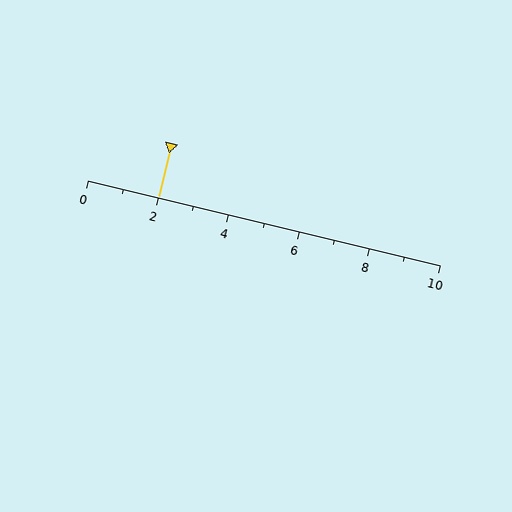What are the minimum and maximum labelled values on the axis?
The axis runs from 0 to 10.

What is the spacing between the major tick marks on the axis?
The major ticks are spaced 2 apart.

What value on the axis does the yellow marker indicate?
The marker indicates approximately 2.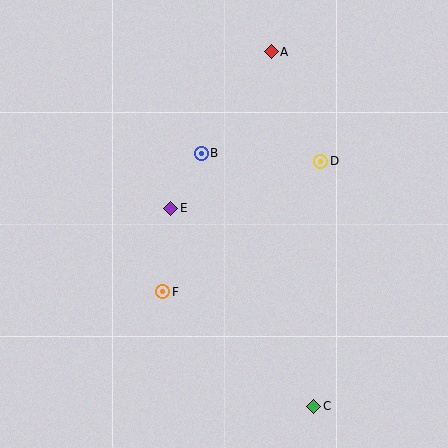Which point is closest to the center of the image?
Point E at (171, 208) is closest to the center.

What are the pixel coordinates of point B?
Point B is at (201, 153).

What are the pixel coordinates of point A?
Point A is at (271, 52).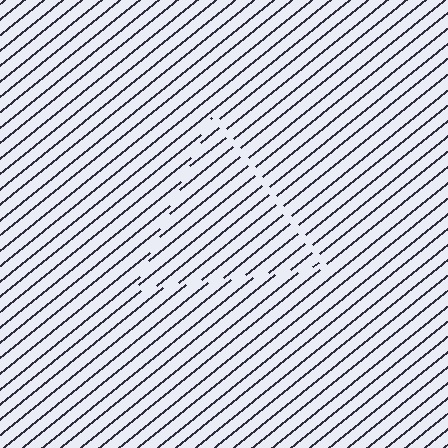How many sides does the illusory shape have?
3 sides — the line-ends trace a triangle.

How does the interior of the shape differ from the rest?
The interior of the shape contains the same grating, shifted by half a period — the contour is defined by the phase discontinuity where line-ends from the inner and outer gratings abut.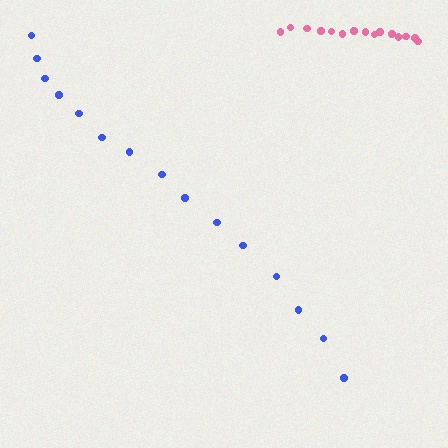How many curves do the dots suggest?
There are 2 distinct paths.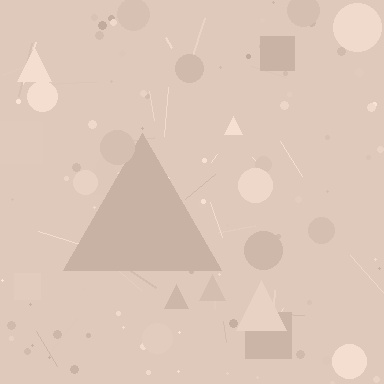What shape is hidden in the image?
A triangle is hidden in the image.